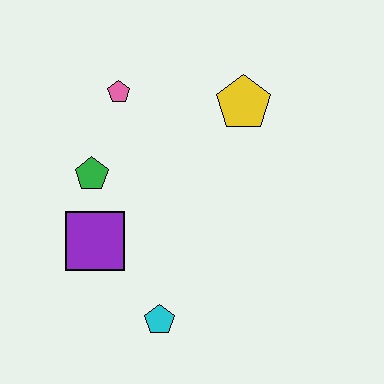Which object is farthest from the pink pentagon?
The cyan pentagon is farthest from the pink pentagon.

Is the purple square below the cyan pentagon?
No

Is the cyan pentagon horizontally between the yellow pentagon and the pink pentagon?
Yes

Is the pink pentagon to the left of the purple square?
No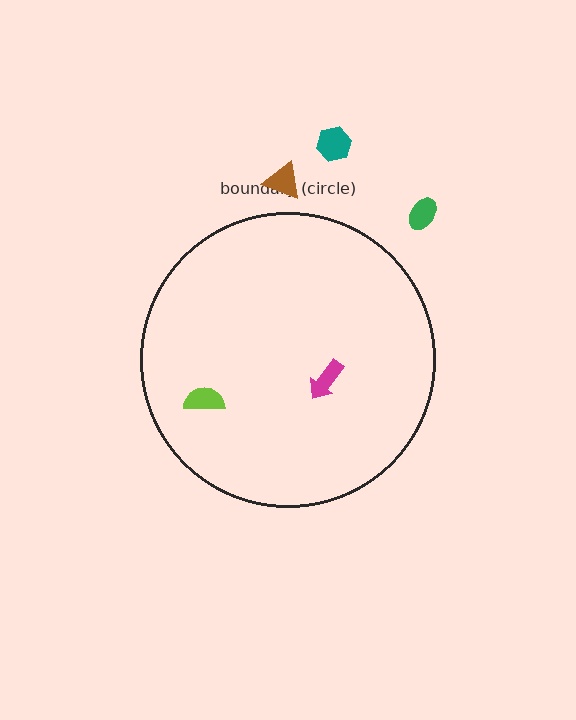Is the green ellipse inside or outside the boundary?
Outside.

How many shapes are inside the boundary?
2 inside, 3 outside.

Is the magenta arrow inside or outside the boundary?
Inside.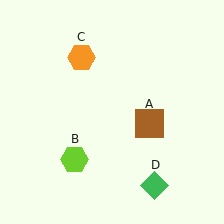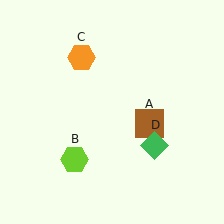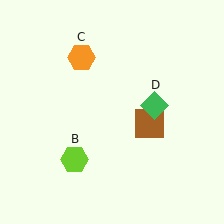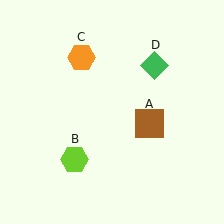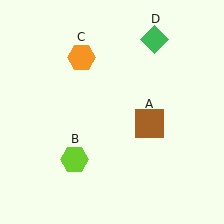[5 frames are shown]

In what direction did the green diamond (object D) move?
The green diamond (object D) moved up.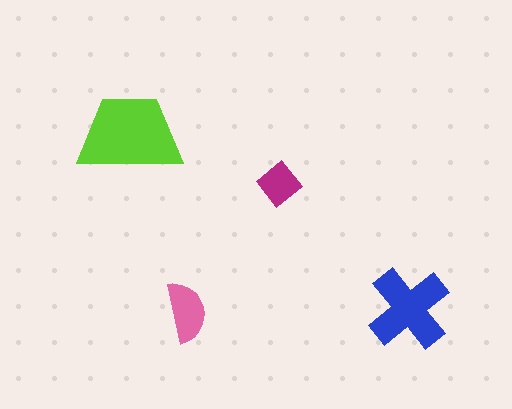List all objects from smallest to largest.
The magenta diamond, the pink semicircle, the blue cross, the lime trapezoid.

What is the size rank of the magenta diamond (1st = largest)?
4th.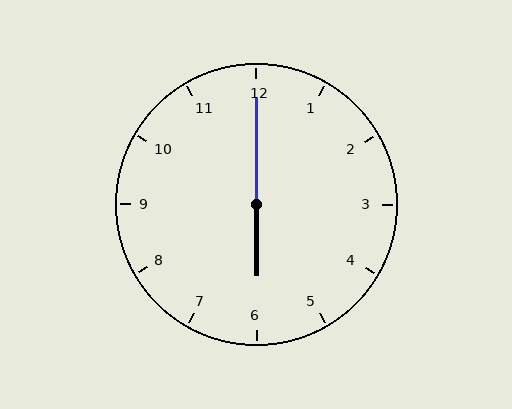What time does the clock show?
6:00.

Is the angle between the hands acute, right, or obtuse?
It is obtuse.